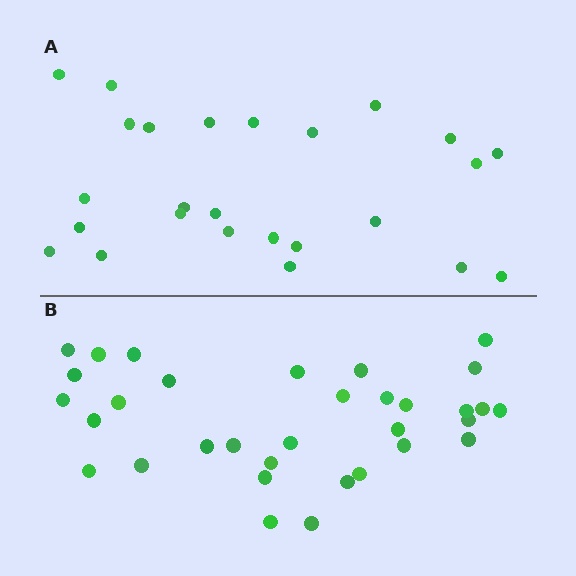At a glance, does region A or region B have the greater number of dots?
Region B (the bottom region) has more dots.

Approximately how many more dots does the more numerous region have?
Region B has roughly 8 or so more dots than region A.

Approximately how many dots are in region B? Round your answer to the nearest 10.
About 30 dots. (The exact count is 33, which rounds to 30.)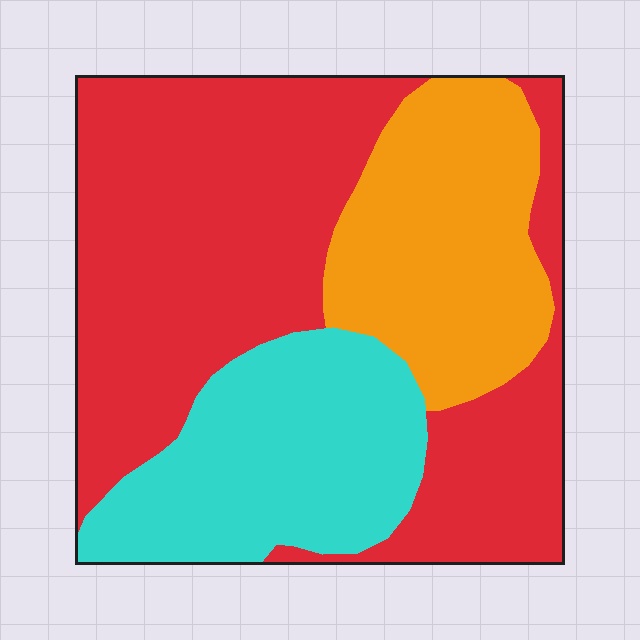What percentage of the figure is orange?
Orange covers 23% of the figure.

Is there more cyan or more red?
Red.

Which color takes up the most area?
Red, at roughly 55%.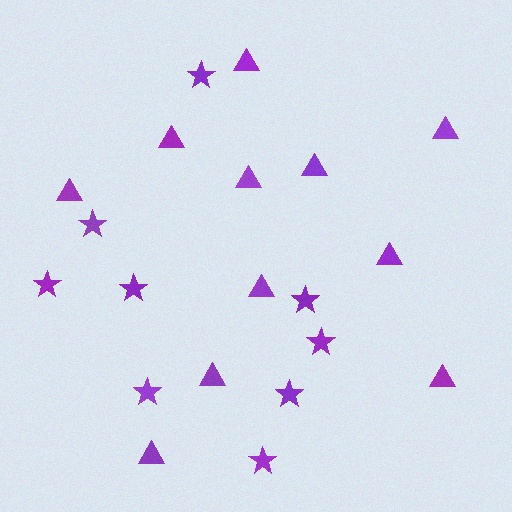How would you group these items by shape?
There are 2 groups: one group of stars (9) and one group of triangles (11).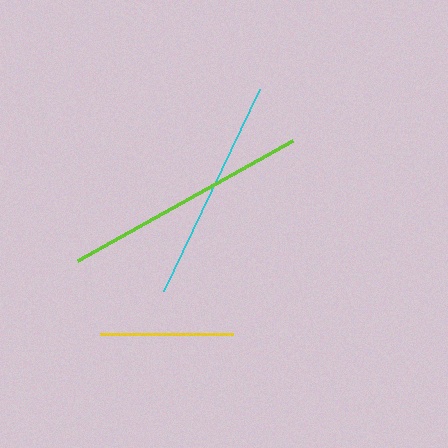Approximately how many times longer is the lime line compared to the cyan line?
The lime line is approximately 1.1 times the length of the cyan line.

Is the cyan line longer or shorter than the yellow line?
The cyan line is longer than the yellow line.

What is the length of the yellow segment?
The yellow segment is approximately 133 pixels long.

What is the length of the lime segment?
The lime segment is approximately 246 pixels long.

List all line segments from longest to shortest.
From longest to shortest: lime, cyan, yellow.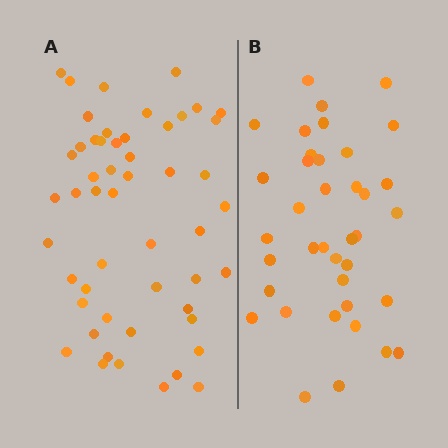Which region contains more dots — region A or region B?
Region A (the left region) has more dots.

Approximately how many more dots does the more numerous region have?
Region A has approximately 15 more dots than region B.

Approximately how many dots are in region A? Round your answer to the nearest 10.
About 50 dots. (The exact count is 52, which rounds to 50.)